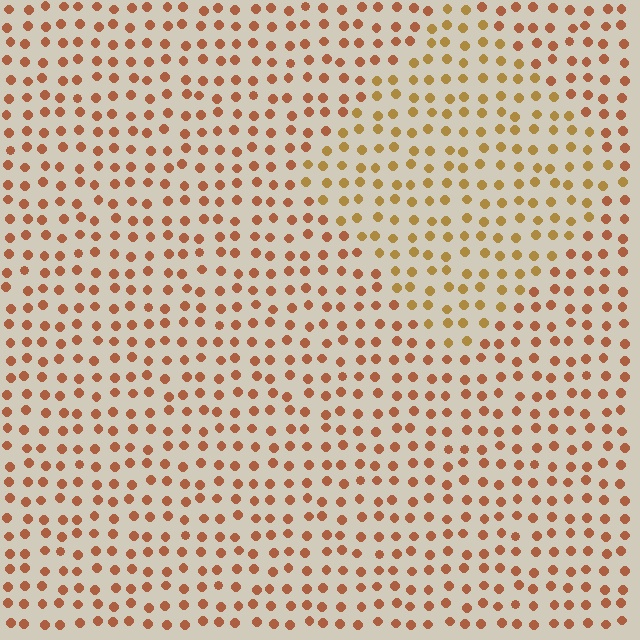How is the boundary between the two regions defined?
The boundary is defined purely by a slight shift in hue (about 25 degrees). Spacing, size, and orientation are identical on both sides.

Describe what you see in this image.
The image is filled with small brown elements in a uniform arrangement. A diamond-shaped region is visible where the elements are tinted to a slightly different hue, forming a subtle color boundary.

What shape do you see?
I see a diamond.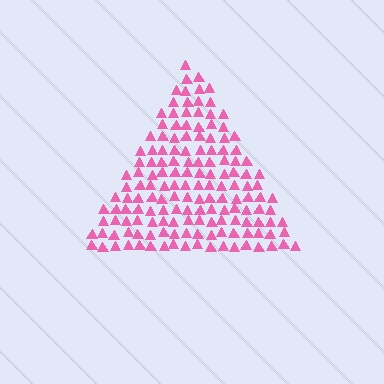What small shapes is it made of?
It is made of small triangles.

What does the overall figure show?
The overall figure shows a triangle.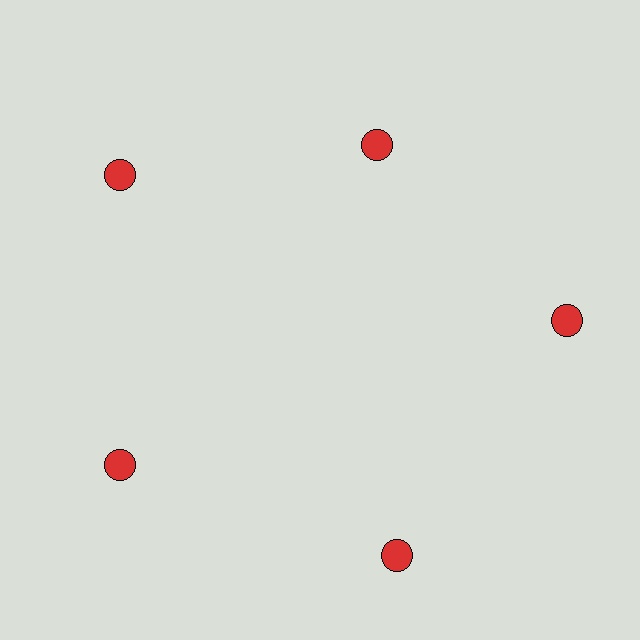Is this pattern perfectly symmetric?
No. The 5 red circles are arranged in a ring, but one element near the 1 o'clock position is pulled inward toward the center, breaking the 5-fold rotational symmetry.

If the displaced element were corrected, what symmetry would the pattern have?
It would have 5-fold rotational symmetry — the pattern would map onto itself every 72 degrees.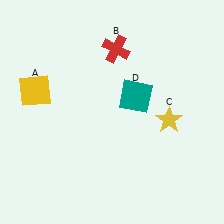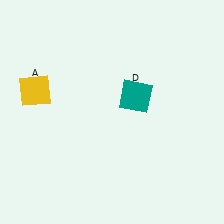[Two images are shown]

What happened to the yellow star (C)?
The yellow star (C) was removed in Image 2. It was in the bottom-right area of Image 1.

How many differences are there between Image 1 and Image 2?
There are 2 differences between the two images.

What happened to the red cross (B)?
The red cross (B) was removed in Image 2. It was in the top-right area of Image 1.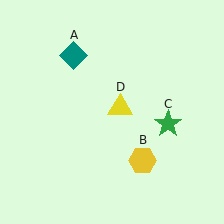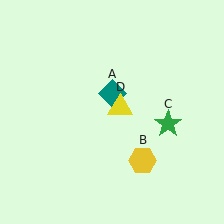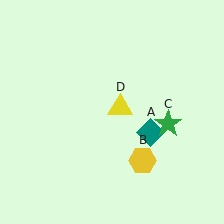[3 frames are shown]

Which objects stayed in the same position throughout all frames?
Yellow hexagon (object B) and green star (object C) and yellow triangle (object D) remained stationary.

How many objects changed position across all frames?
1 object changed position: teal diamond (object A).